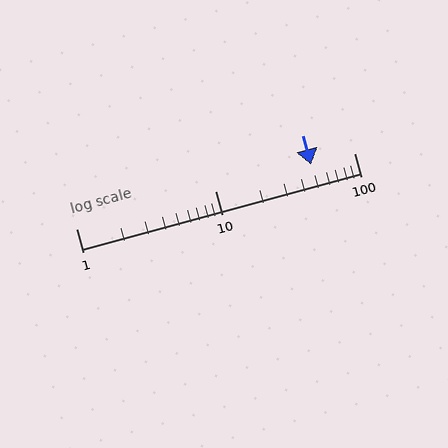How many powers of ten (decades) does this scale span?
The scale spans 2 decades, from 1 to 100.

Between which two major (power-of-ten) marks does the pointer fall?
The pointer is between 10 and 100.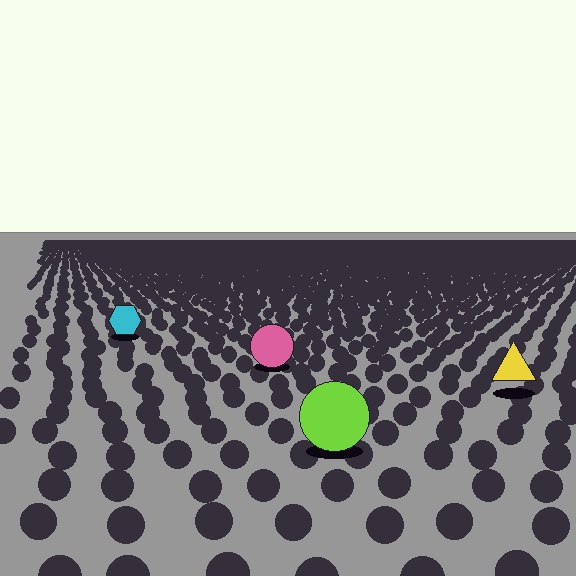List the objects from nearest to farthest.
From nearest to farthest: the lime circle, the yellow triangle, the pink circle, the cyan hexagon.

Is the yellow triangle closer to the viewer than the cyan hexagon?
Yes. The yellow triangle is closer — you can tell from the texture gradient: the ground texture is coarser near it.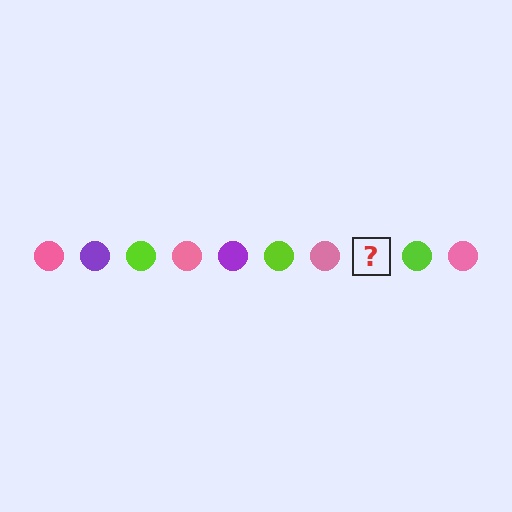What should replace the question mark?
The question mark should be replaced with a purple circle.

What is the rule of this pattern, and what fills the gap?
The rule is that the pattern cycles through pink, purple, lime circles. The gap should be filled with a purple circle.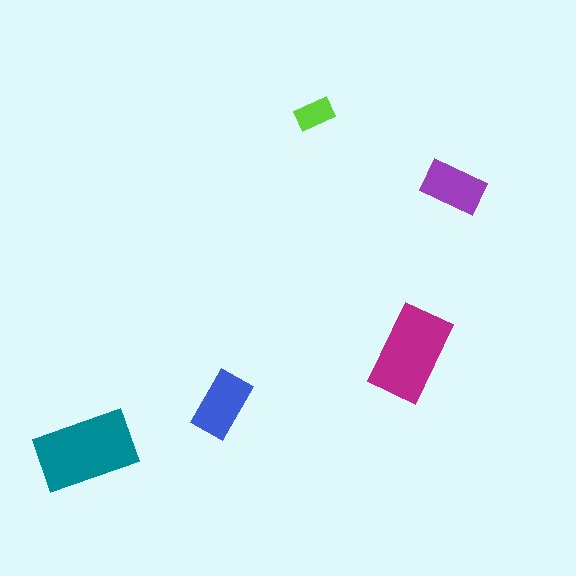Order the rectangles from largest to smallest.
the teal one, the magenta one, the blue one, the purple one, the lime one.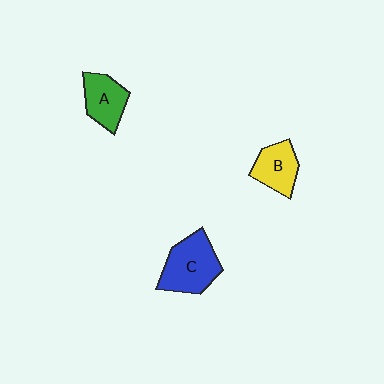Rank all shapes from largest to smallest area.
From largest to smallest: C (blue), A (green), B (yellow).